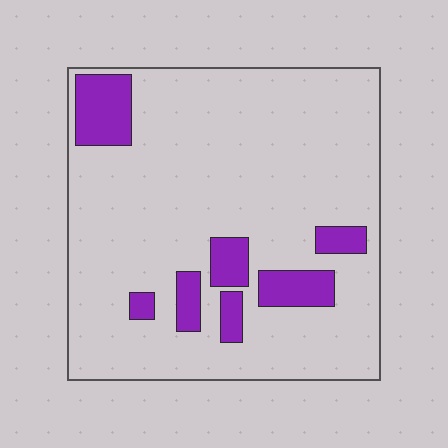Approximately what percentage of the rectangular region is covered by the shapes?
Approximately 15%.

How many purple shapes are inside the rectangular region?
7.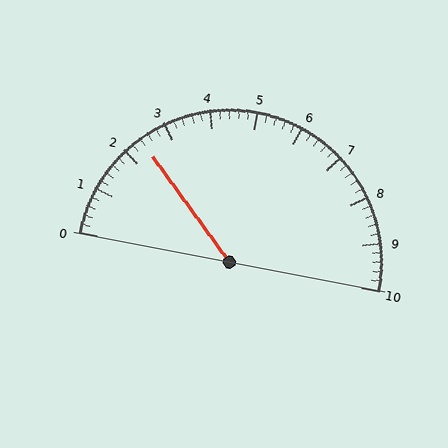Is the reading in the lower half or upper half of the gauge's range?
The reading is in the lower half of the range (0 to 10).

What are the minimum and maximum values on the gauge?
The gauge ranges from 0 to 10.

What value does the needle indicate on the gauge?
The needle indicates approximately 2.4.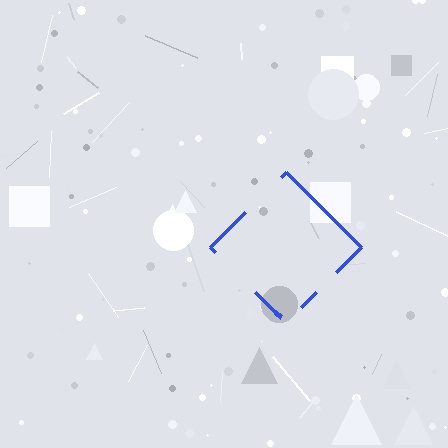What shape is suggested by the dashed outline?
The dashed outline suggests a diamond.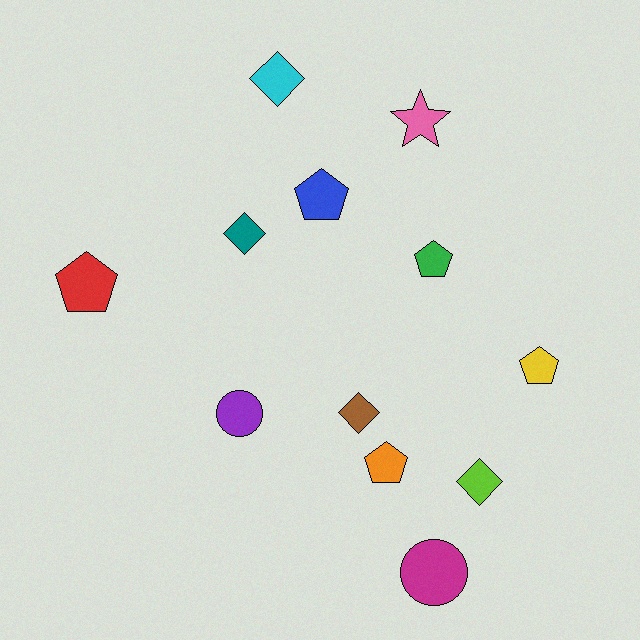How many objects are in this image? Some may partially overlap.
There are 12 objects.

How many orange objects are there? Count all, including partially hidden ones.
There is 1 orange object.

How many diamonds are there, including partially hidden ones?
There are 4 diamonds.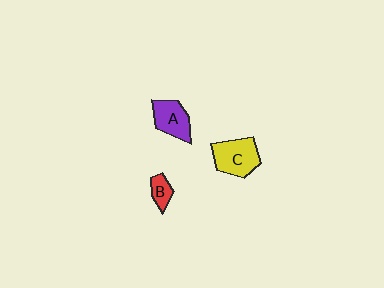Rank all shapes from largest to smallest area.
From largest to smallest: C (yellow), A (purple), B (red).